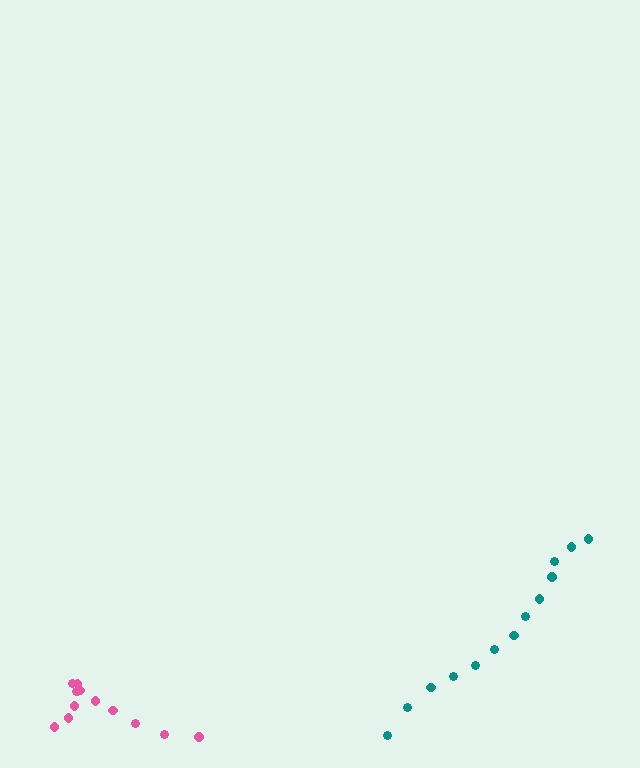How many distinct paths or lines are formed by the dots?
There are 2 distinct paths.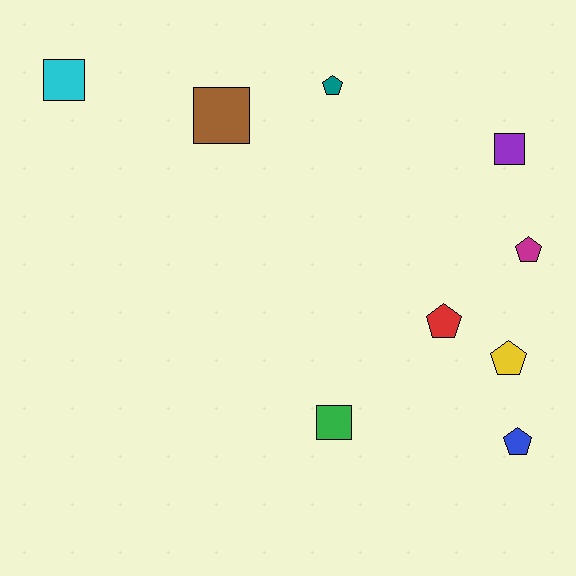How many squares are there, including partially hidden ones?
There are 4 squares.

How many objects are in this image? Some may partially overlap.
There are 9 objects.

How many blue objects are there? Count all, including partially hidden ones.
There is 1 blue object.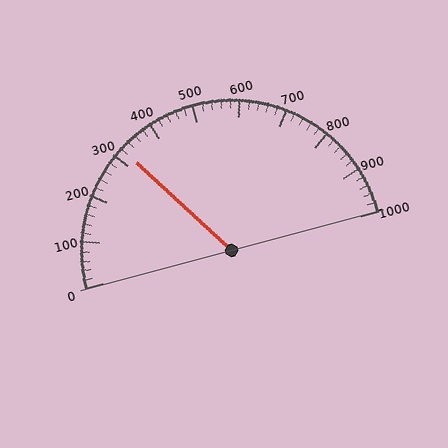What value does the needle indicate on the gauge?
The needle indicates approximately 320.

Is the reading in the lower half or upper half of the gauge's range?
The reading is in the lower half of the range (0 to 1000).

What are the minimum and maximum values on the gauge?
The gauge ranges from 0 to 1000.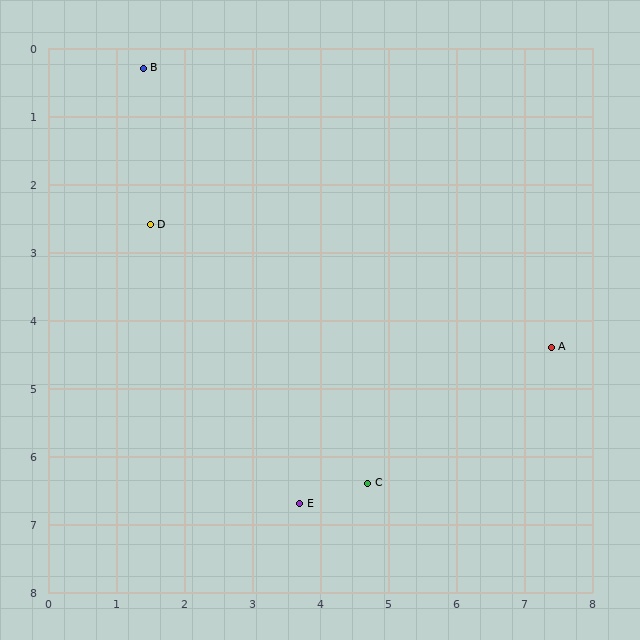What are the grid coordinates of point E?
Point E is at approximately (3.7, 6.7).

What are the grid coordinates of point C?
Point C is at approximately (4.7, 6.4).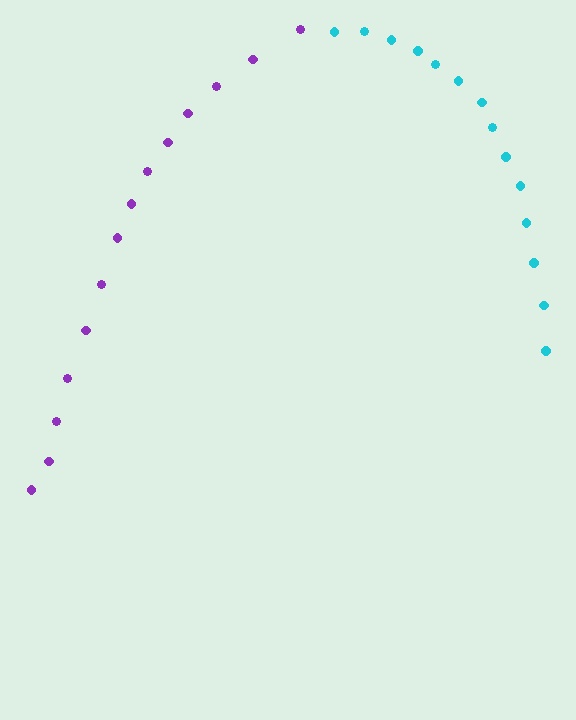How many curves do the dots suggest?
There are 2 distinct paths.